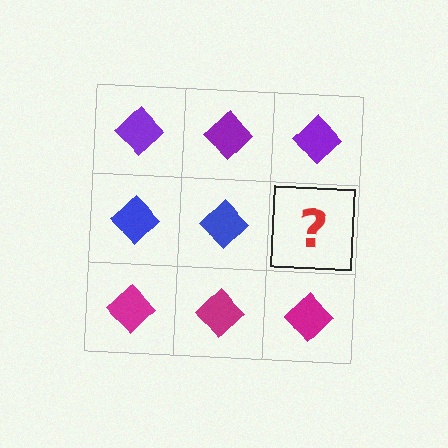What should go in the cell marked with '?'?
The missing cell should contain a blue diamond.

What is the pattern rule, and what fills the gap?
The rule is that each row has a consistent color. The gap should be filled with a blue diamond.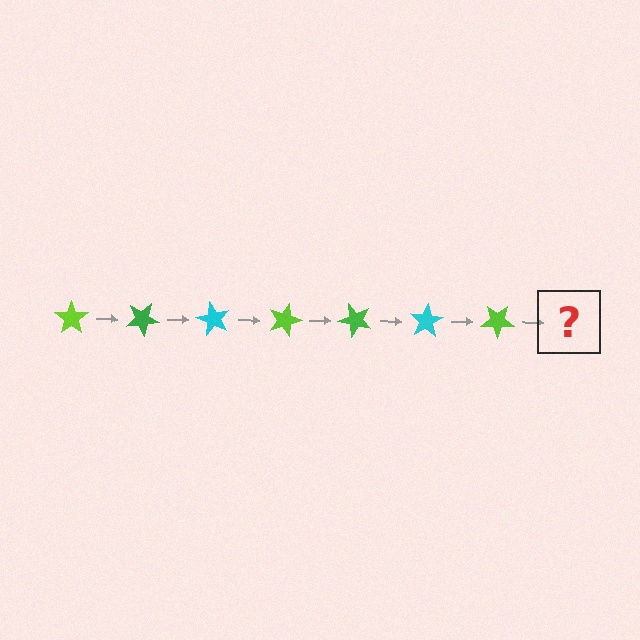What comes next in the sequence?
The next element should be a green star, rotated 210 degrees from the start.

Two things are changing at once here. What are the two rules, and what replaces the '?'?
The two rules are that it rotates 30 degrees each step and the color cycles through lime, green, and cyan. The '?' should be a green star, rotated 210 degrees from the start.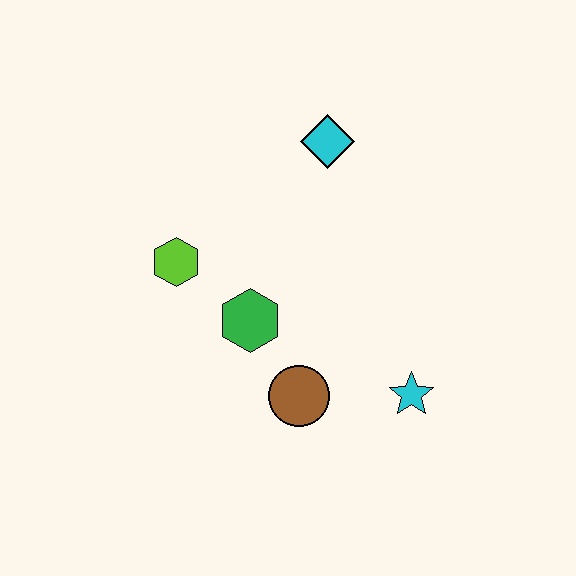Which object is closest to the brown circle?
The green hexagon is closest to the brown circle.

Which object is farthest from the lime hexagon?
The cyan star is farthest from the lime hexagon.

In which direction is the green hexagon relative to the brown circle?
The green hexagon is above the brown circle.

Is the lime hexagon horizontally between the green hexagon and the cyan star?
No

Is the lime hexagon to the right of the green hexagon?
No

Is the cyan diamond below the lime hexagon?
No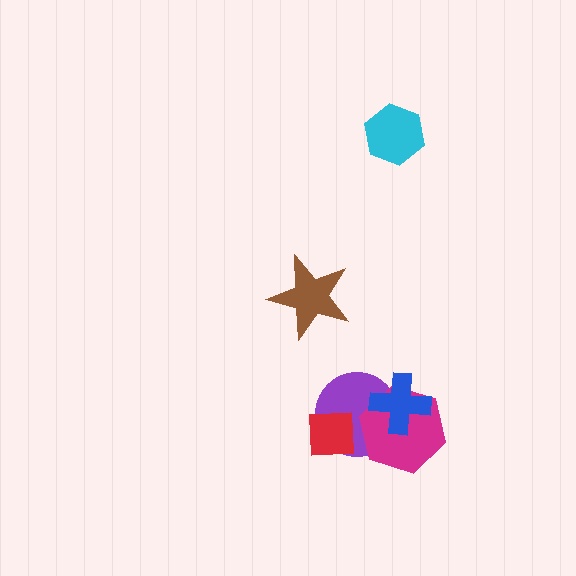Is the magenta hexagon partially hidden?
Yes, it is partially covered by another shape.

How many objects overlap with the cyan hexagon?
0 objects overlap with the cyan hexagon.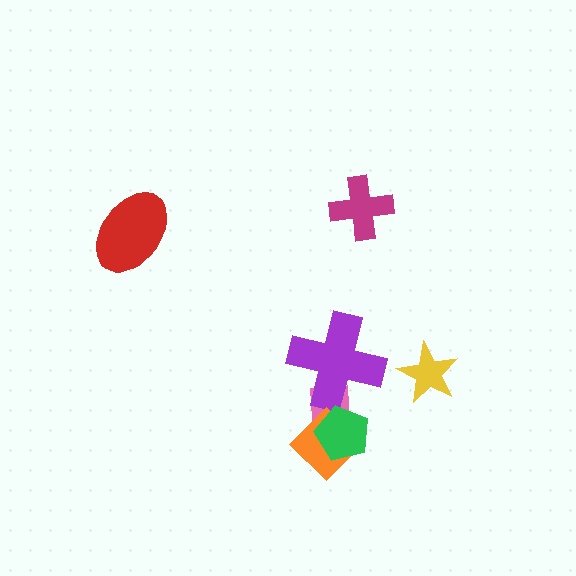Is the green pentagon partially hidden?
No, no other shape covers it.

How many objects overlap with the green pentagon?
2 objects overlap with the green pentagon.